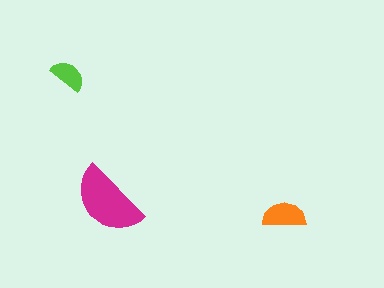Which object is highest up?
The lime semicircle is topmost.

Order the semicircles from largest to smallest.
the magenta one, the orange one, the lime one.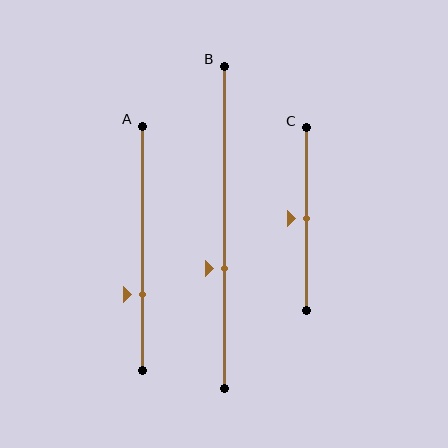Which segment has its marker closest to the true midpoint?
Segment C has its marker closest to the true midpoint.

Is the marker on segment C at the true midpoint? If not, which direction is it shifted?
Yes, the marker on segment C is at the true midpoint.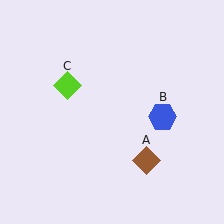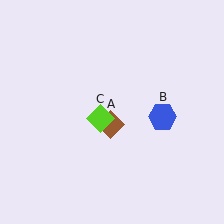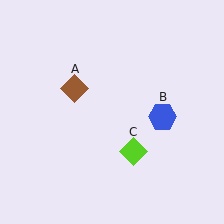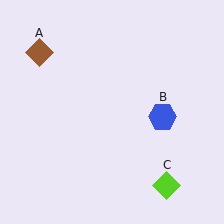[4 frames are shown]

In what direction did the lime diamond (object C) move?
The lime diamond (object C) moved down and to the right.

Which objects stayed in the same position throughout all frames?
Blue hexagon (object B) remained stationary.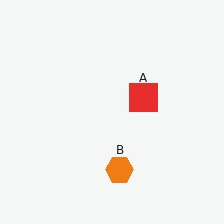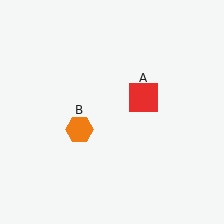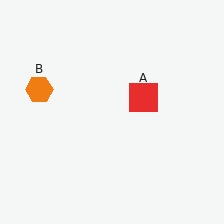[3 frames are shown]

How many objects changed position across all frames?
1 object changed position: orange hexagon (object B).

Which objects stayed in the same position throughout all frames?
Red square (object A) remained stationary.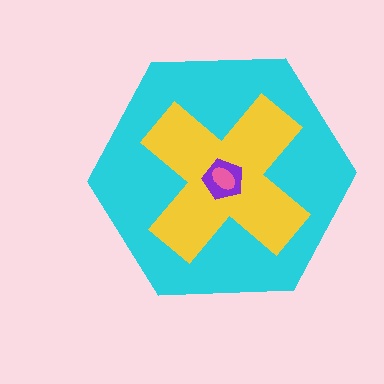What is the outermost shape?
The cyan hexagon.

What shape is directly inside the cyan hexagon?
The yellow cross.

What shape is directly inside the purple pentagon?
The pink ellipse.